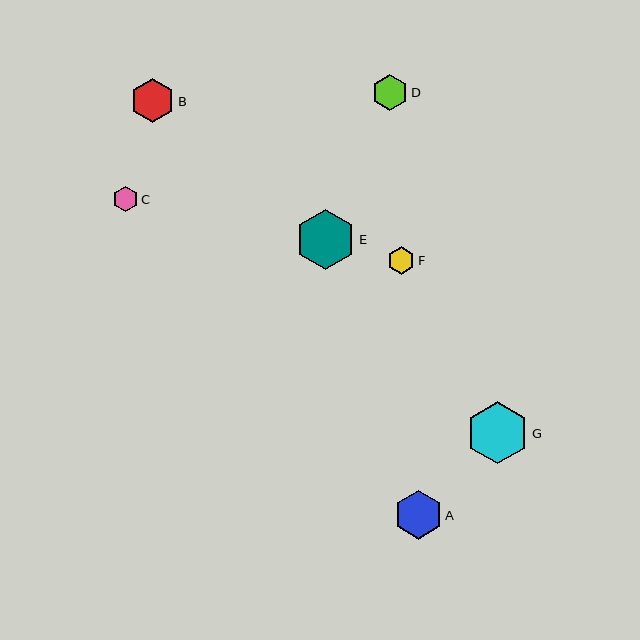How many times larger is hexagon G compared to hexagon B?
Hexagon G is approximately 1.4 times the size of hexagon B.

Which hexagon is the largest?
Hexagon G is the largest with a size of approximately 62 pixels.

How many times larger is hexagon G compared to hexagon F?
Hexagon G is approximately 2.2 times the size of hexagon F.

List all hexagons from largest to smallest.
From largest to smallest: G, E, A, B, D, F, C.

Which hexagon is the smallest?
Hexagon C is the smallest with a size of approximately 26 pixels.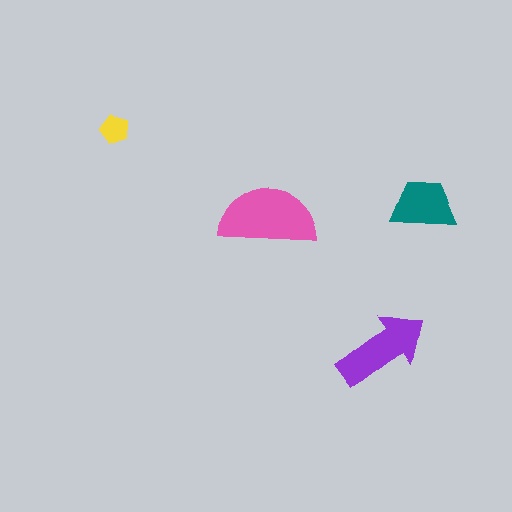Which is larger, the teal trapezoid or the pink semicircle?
The pink semicircle.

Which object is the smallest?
The yellow pentagon.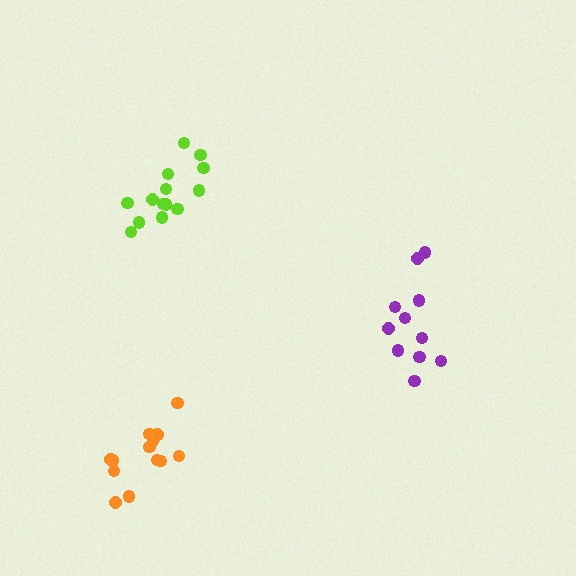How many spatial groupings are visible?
There are 3 spatial groupings.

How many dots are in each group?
Group 1: 14 dots, Group 2: 14 dots, Group 3: 11 dots (39 total).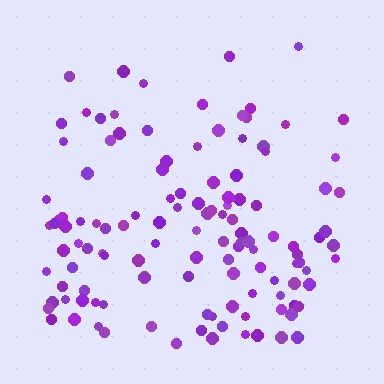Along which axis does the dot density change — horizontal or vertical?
Vertical.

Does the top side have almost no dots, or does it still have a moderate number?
Still a moderate number, just noticeably fewer than the bottom.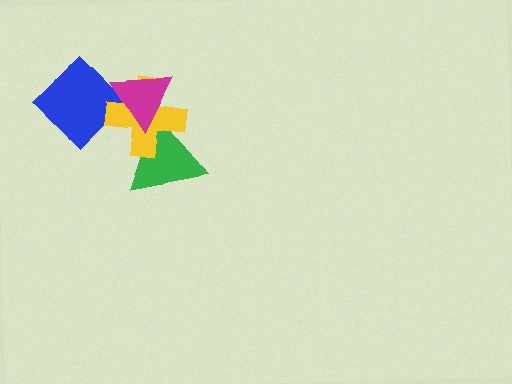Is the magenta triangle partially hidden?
No, no other shape covers it.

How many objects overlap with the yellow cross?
2 objects overlap with the yellow cross.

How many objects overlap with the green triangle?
2 objects overlap with the green triangle.